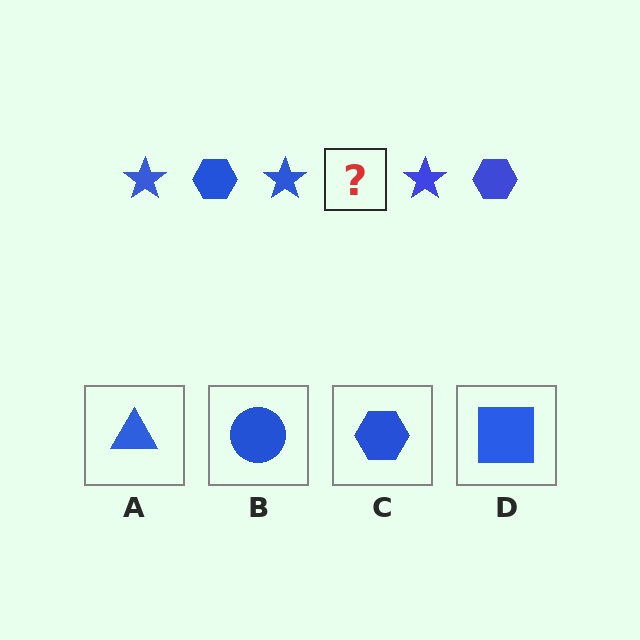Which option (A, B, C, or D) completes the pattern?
C.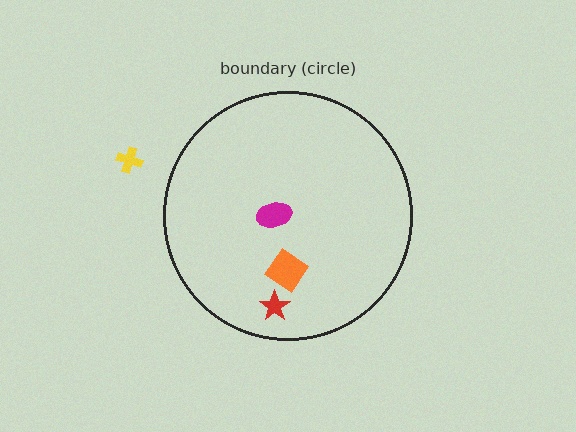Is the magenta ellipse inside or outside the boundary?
Inside.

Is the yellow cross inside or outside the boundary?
Outside.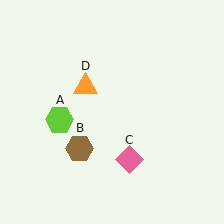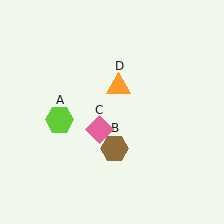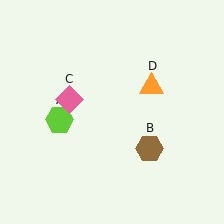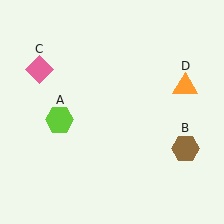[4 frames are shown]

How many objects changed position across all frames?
3 objects changed position: brown hexagon (object B), pink diamond (object C), orange triangle (object D).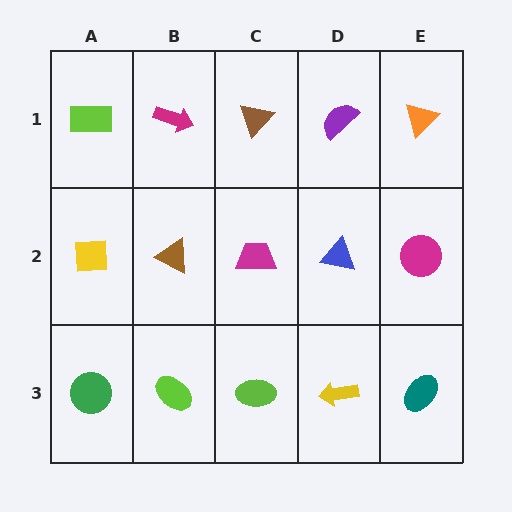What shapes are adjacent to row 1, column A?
A yellow square (row 2, column A), a magenta arrow (row 1, column B).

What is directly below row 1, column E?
A magenta circle.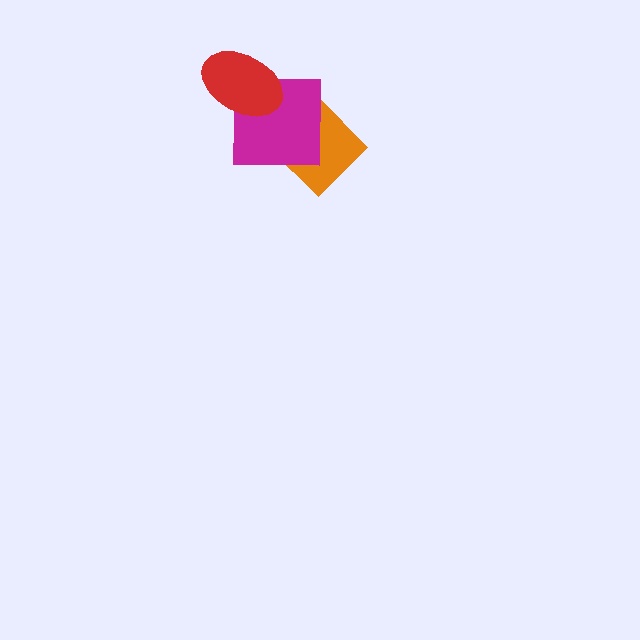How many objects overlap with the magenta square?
2 objects overlap with the magenta square.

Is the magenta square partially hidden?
Yes, it is partially covered by another shape.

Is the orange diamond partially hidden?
Yes, it is partially covered by another shape.